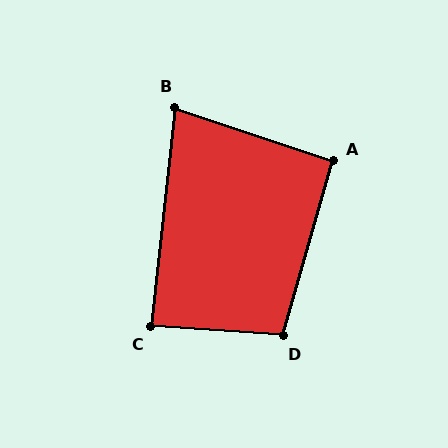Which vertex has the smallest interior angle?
B, at approximately 78 degrees.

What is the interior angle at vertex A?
Approximately 93 degrees (approximately right).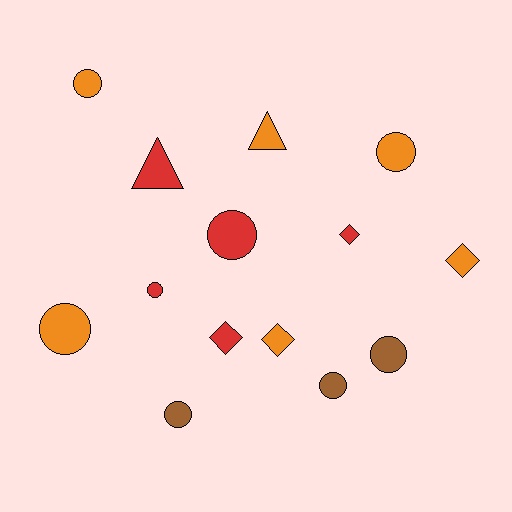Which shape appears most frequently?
Circle, with 8 objects.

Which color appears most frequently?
Orange, with 6 objects.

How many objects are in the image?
There are 14 objects.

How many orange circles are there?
There are 3 orange circles.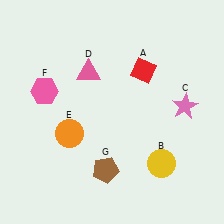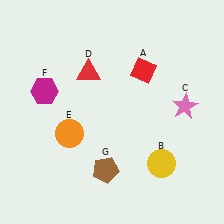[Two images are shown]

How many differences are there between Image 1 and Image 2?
There are 2 differences between the two images.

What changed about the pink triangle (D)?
In Image 1, D is pink. In Image 2, it changed to red.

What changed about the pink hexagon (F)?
In Image 1, F is pink. In Image 2, it changed to magenta.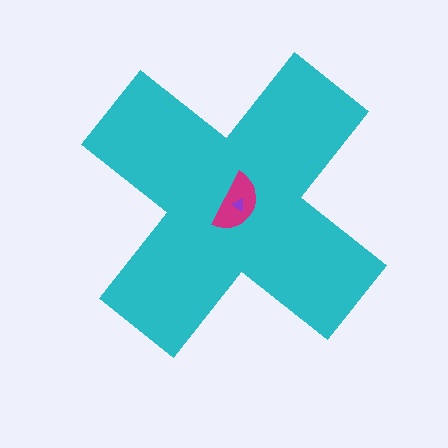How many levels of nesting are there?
3.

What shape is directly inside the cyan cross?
The magenta semicircle.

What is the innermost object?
The purple triangle.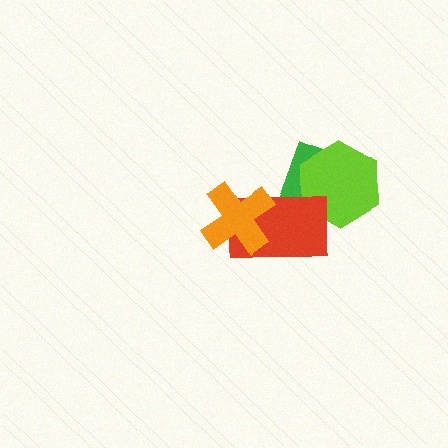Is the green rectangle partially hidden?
Yes, it is partially covered by another shape.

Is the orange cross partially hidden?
No, no other shape covers it.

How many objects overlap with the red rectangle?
3 objects overlap with the red rectangle.